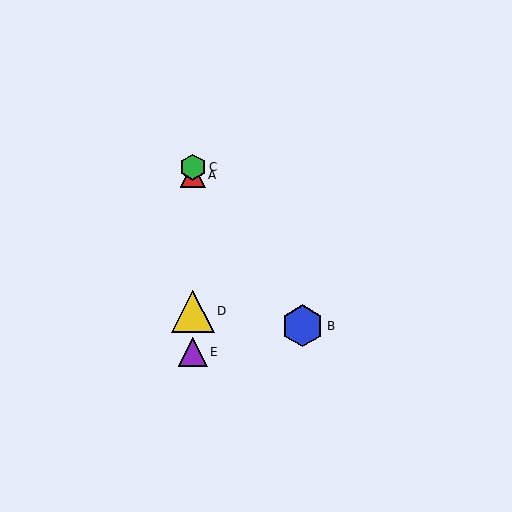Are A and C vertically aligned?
Yes, both are at x≈193.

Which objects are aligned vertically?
Objects A, C, D, E are aligned vertically.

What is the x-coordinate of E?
Object E is at x≈193.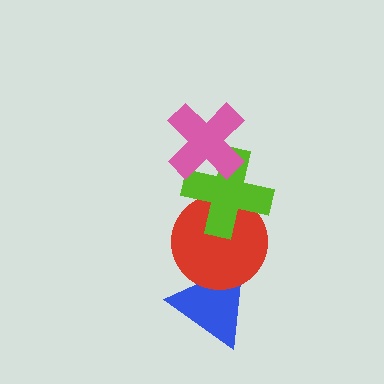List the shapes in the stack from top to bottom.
From top to bottom: the pink cross, the lime cross, the red circle, the blue triangle.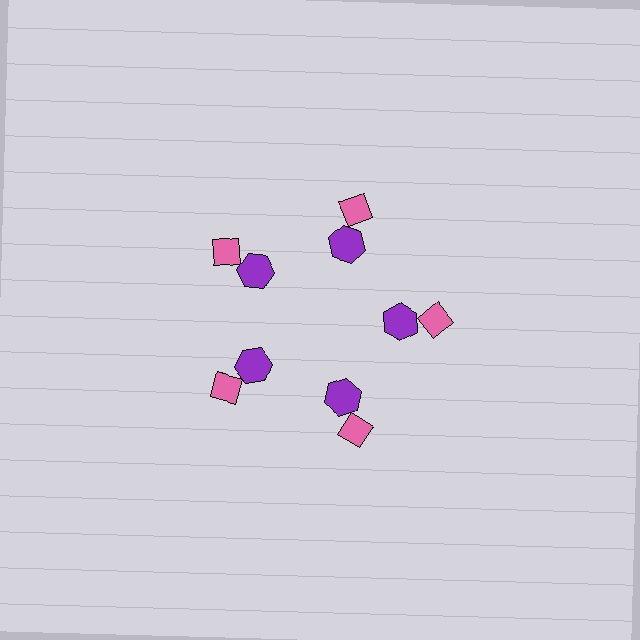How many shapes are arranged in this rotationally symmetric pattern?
There are 10 shapes, arranged in 5 groups of 2.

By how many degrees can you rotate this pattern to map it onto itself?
The pattern maps onto itself every 72 degrees of rotation.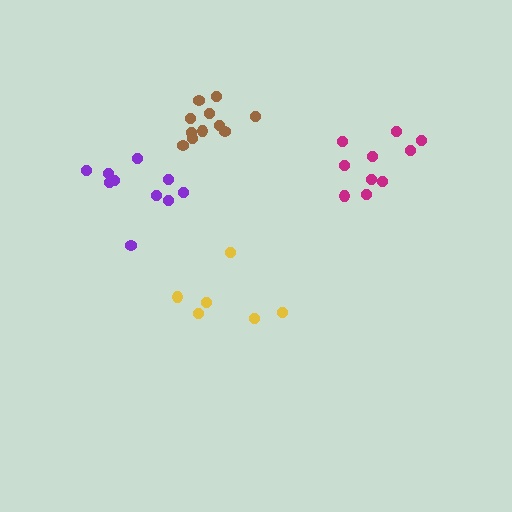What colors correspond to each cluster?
The clusters are colored: yellow, purple, magenta, brown.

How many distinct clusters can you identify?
There are 4 distinct clusters.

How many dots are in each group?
Group 1: 6 dots, Group 2: 10 dots, Group 3: 10 dots, Group 4: 11 dots (37 total).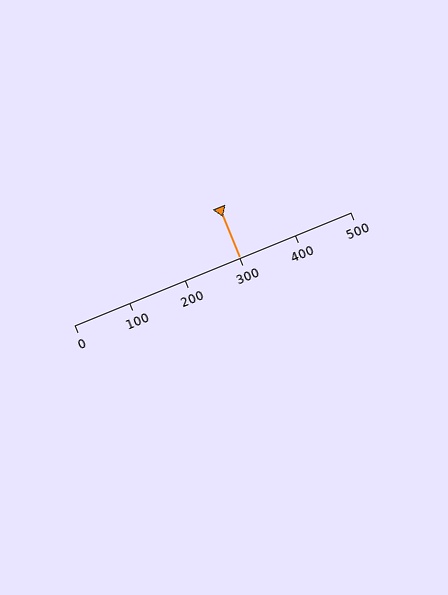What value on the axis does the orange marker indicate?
The marker indicates approximately 300.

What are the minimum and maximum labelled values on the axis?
The axis runs from 0 to 500.